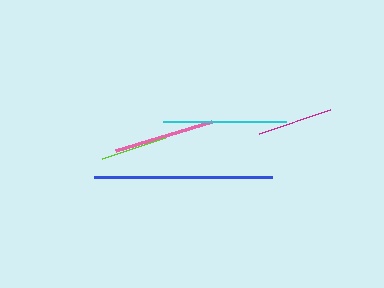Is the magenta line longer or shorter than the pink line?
The pink line is longer than the magenta line.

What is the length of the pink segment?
The pink segment is approximately 100 pixels long.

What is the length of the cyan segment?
The cyan segment is approximately 123 pixels long.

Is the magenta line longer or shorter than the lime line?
The magenta line is longer than the lime line.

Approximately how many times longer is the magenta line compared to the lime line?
The magenta line is approximately 1.1 times the length of the lime line.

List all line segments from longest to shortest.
From longest to shortest: blue, cyan, pink, magenta, lime.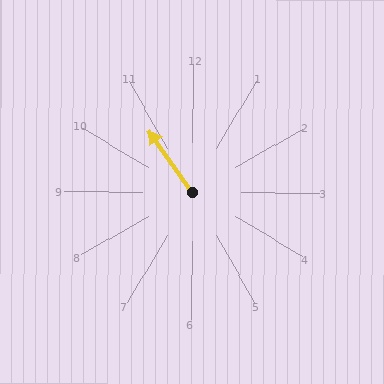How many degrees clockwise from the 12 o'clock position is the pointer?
Approximately 325 degrees.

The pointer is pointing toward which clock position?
Roughly 11 o'clock.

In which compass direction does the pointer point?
Northwest.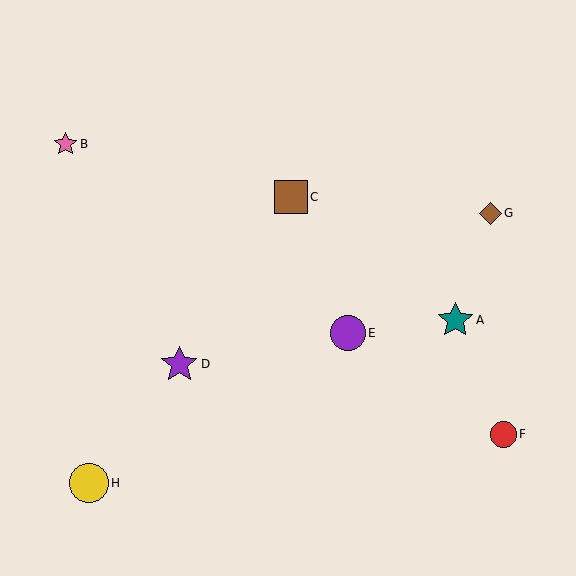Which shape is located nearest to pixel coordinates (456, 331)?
The teal star (labeled A) at (455, 320) is nearest to that location.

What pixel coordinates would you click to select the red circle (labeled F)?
Click at (503, 434) to select the red circle F.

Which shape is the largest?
The yellow circle (labeled H) is the largest.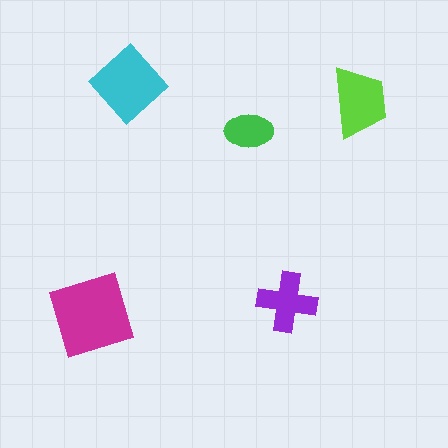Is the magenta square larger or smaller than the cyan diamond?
Larger.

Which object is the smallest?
The green ellipse.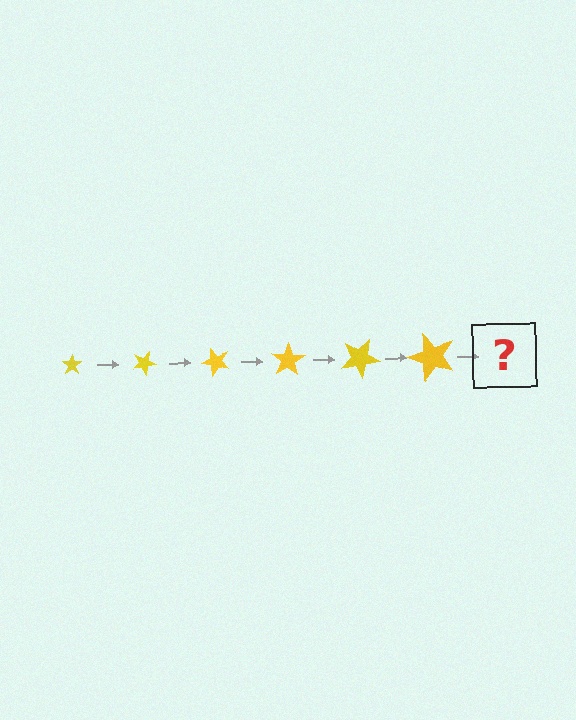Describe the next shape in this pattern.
It should be a star, larger than the previous one and rotated 150 degrees from the start.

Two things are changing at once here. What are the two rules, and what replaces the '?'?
The two rules are that the star grows larger each step and it rotates 25 degrees each step. The '?' should be a star, larger than the previous one and rotated 150 degrees from the start.